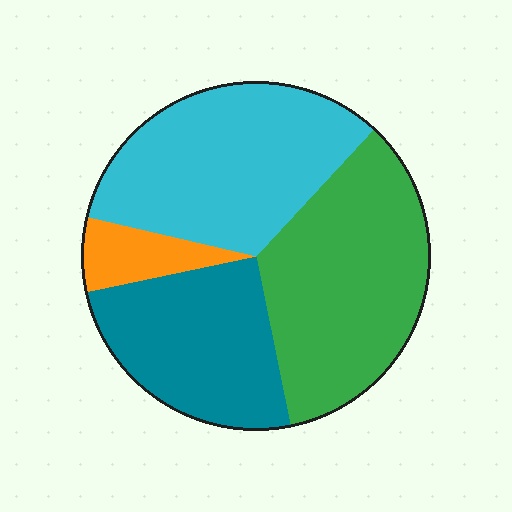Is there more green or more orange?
Green.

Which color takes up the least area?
Orange, at roughly 5%.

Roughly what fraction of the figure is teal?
Teal takes up about one quarter (1/4) of the figure.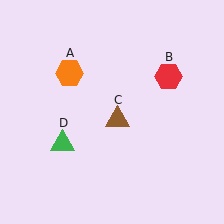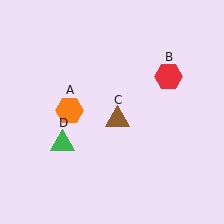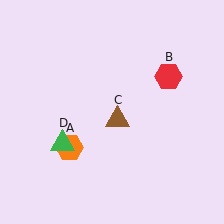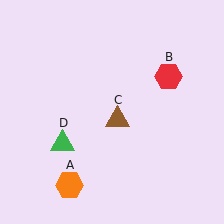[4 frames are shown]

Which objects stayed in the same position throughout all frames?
Red hexagon (object B) and brown triangle (object C) and green triangle (object D) remained stationary.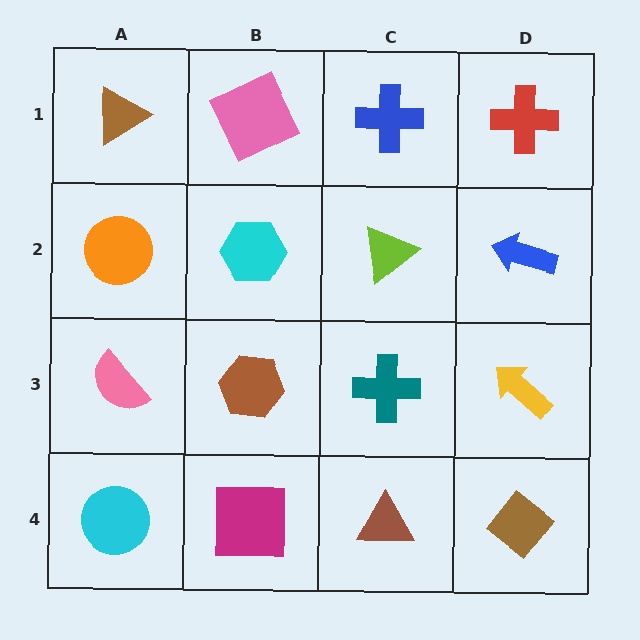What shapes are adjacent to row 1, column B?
A cyan hexagon (row 2, column B), a brown triangle (row 1, column A), a blue cross (row 1, column C).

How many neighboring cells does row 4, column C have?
3.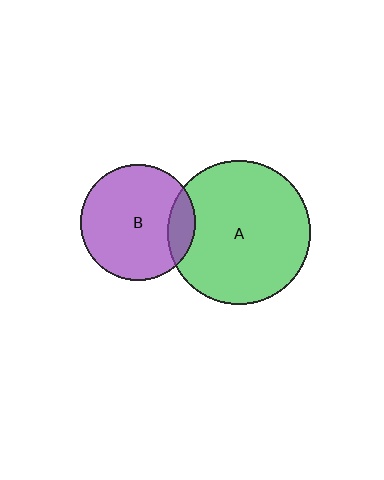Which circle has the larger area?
Circle A (green).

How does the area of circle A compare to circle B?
Approximately 1.5 times.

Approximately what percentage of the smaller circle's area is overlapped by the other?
Approximately 15%.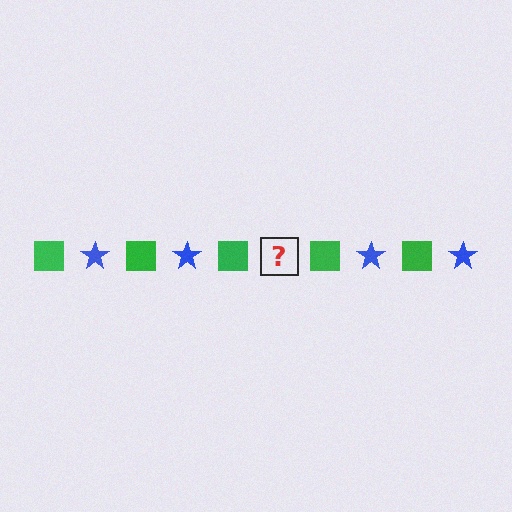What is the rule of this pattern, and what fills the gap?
The rule is that the pattern alternates between green square and blue star. The gap should be filled with a blue star.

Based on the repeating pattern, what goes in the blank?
The blank should be a blue star.